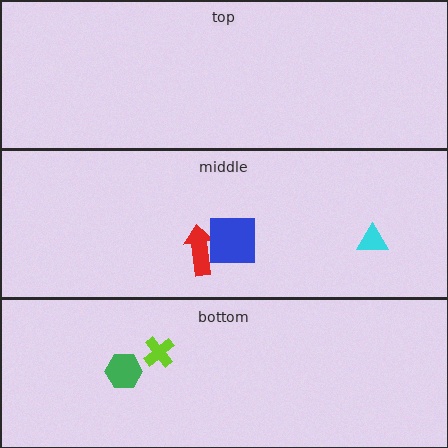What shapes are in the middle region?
The red arrow, the blue square, the cyan triangle.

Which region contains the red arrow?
The middle region.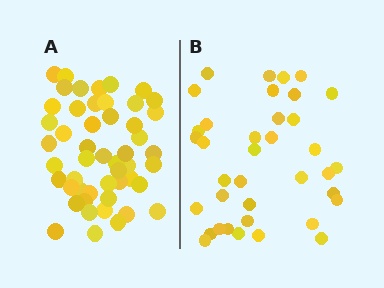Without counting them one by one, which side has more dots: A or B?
Region A (the left region) has more dots.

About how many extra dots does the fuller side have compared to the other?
Region A has approximately 15 more dots than region B.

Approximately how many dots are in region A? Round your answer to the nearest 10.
About 50 dots.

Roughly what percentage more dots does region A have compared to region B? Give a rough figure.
About 35% more.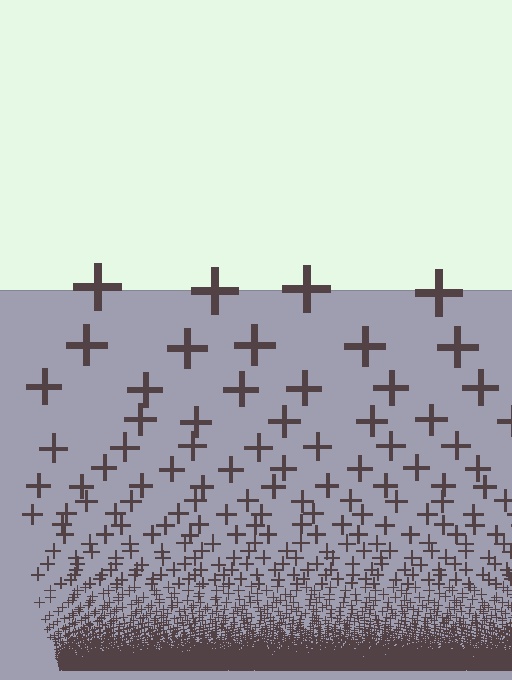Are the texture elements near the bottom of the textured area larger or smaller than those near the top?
Smaller. The gradient is inverted — elements near the bottom are smaller and denser.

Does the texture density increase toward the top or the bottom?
Density increases toward the bottom.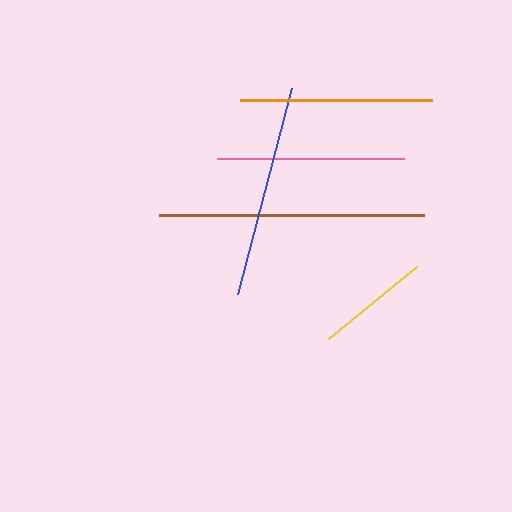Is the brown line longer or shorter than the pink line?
The brown line is longer than the pink line.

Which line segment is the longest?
The brown line is the longest at approximately 264 pixels.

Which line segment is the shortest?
The yellow line is the shortest at approximately 114 pixels.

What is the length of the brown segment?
The brown segment is approximately 264 pixels long.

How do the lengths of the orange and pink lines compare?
The orange and pink lines are approximately the same length.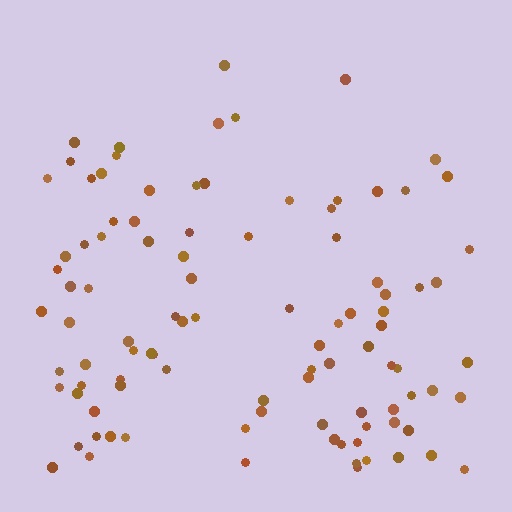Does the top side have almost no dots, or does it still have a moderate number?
Still a moderate number, just noticeably fewer than the bottom.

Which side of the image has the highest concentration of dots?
The bottom.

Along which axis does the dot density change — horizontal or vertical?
Vertical.